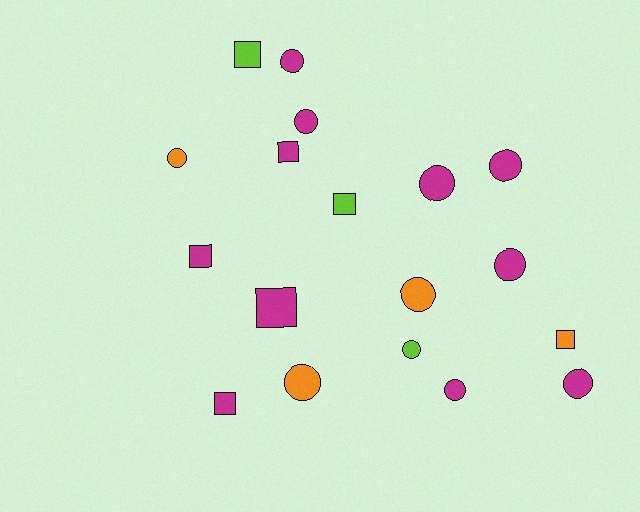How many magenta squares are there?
There are 4 magenta squares.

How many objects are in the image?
There are 18 objects.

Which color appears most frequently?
Magenta, with 11 objects.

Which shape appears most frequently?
Circle, with 11 objects.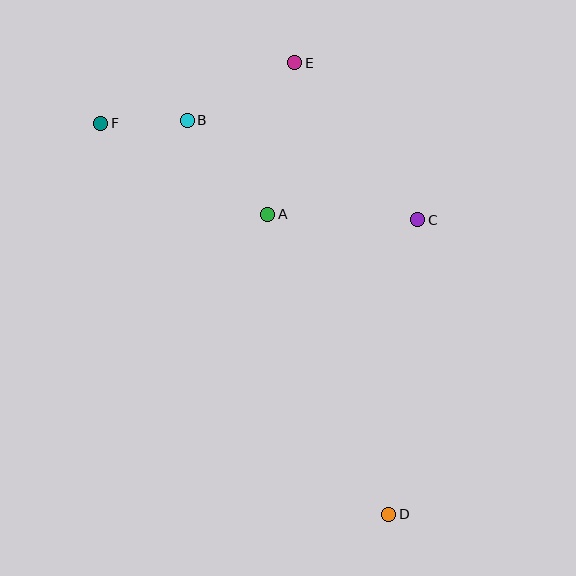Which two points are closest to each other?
Points B and F are closest to each other.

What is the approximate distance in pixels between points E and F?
The distance between E and F is approximately 203 pixels.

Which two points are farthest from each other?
Points D and F are farthest from each other.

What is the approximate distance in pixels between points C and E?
The distance between C and E is approximately 199 pixels.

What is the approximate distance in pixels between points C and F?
The distance between C and F is approximately 331 pixels.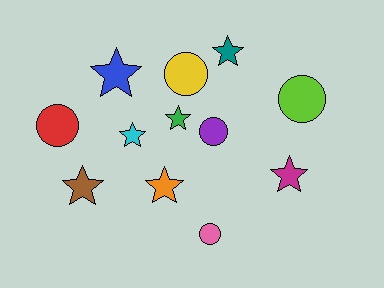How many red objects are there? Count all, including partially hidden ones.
There is 1 red object.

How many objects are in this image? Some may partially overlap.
There are 12 objects.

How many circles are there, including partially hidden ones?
There are 5 circles.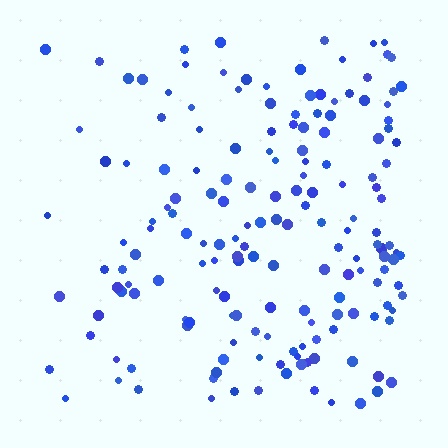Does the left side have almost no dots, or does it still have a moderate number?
Still a moderate number, just noticeably fewer than the right.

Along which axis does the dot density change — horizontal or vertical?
Horizontal.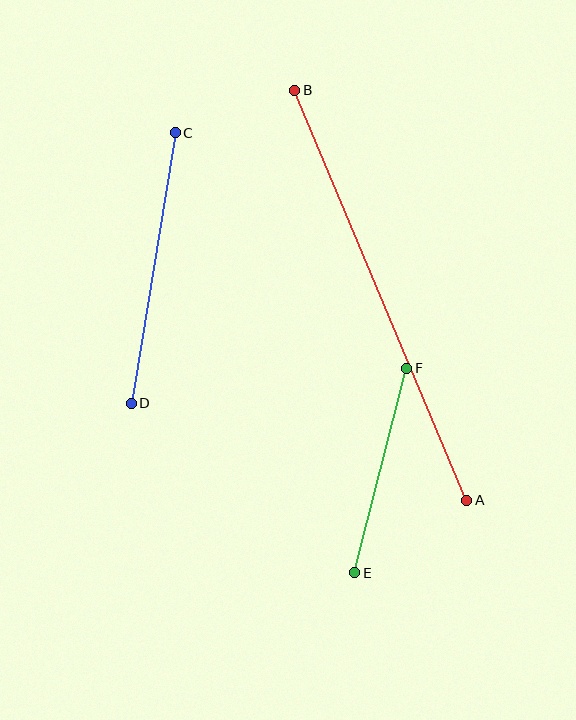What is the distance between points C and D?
The distance is approximately 274 pixels.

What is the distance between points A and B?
The distance is approximately 445 pixels.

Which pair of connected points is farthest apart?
Points A and B are farthest apart.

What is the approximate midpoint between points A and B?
The midpoint is at approximately (381, 295) pixels.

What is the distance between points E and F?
The distance is approximately 211 pixels.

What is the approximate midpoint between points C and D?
The midpoint is at approximately (153, 268) pixels.